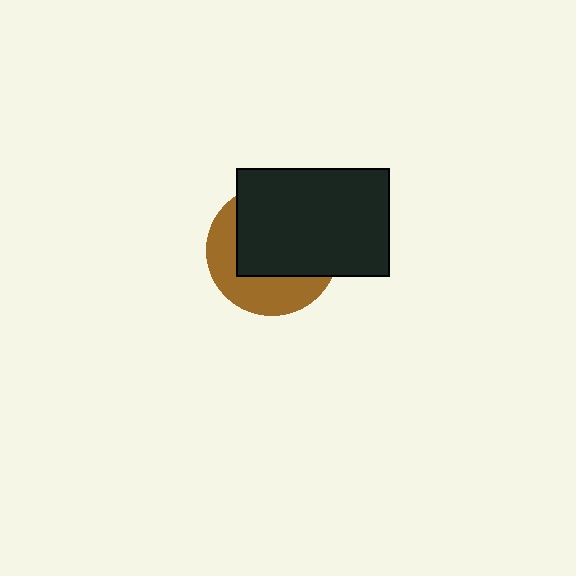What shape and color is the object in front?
The object in front is a black rectangle.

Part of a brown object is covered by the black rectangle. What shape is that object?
It is a circle.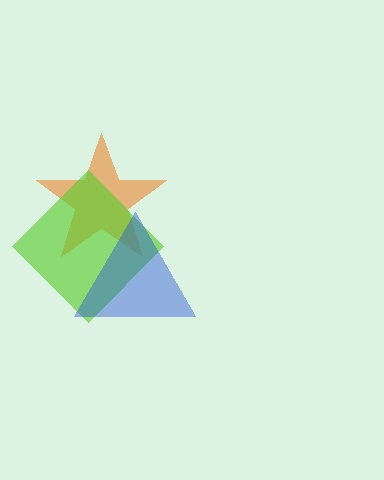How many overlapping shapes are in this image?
There are 3 overlapping shapes in the image.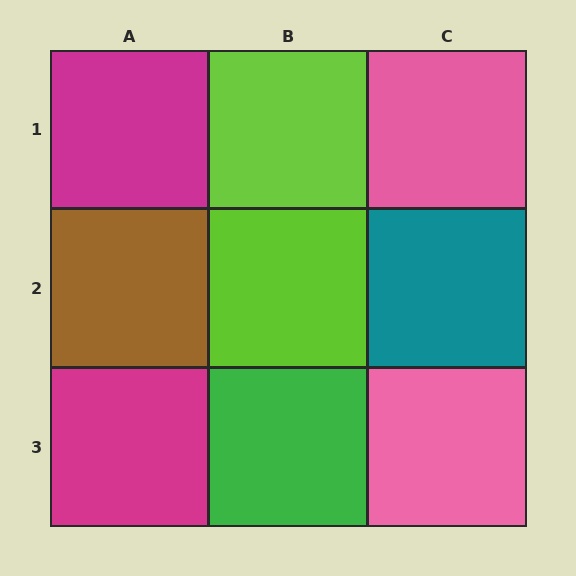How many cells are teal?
1 cell is teal.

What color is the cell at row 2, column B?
Lime.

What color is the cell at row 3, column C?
Pink.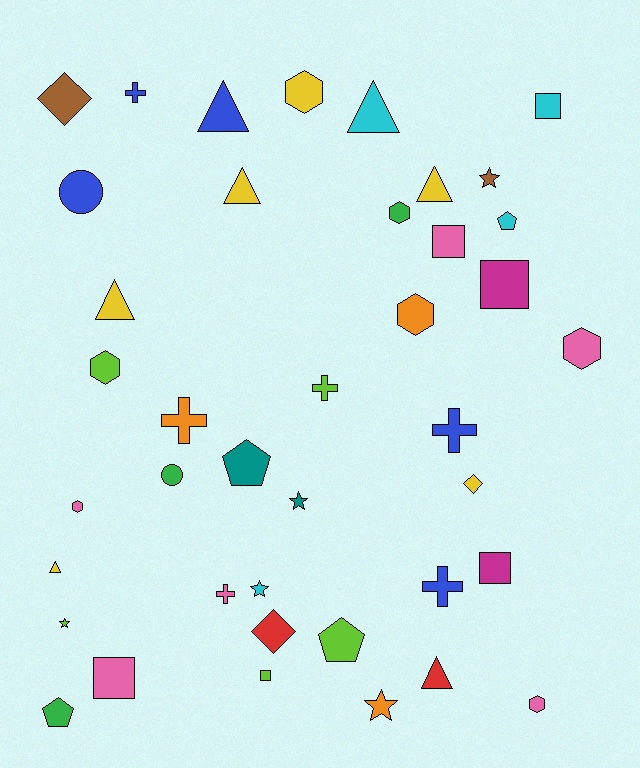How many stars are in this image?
There are 5 stars.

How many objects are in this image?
There are 40 objects.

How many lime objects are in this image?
There are 5 lime objects.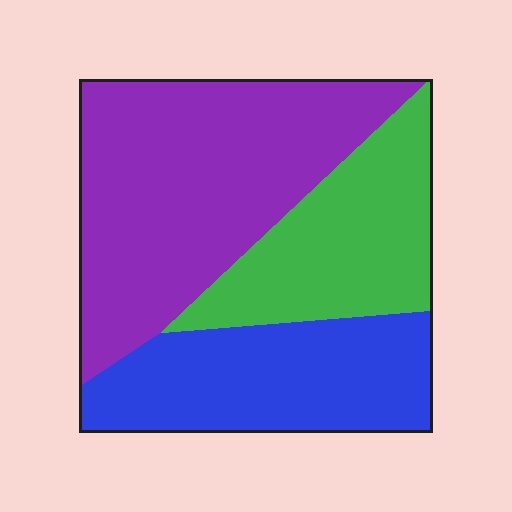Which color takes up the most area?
Purple, at roughly 45%.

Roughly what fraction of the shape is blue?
Blue covers roughly 30% of the shape.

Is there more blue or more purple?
Purple.